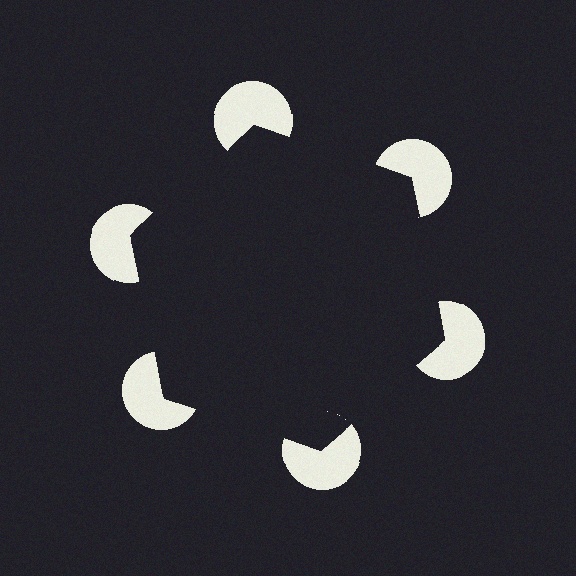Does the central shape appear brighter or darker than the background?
It typically appears slightly darker than the background, even though no actual brightness change is drawn.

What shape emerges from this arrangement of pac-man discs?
An illusory hexagon — its edges are inferred from the aligned wedge cuts in the pac-man discs, not physically drawn.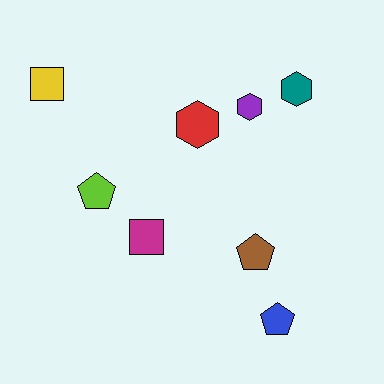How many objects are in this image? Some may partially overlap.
There are 8 objects.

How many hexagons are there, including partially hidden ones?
There are 3 hexagons.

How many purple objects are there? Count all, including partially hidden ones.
There is 1 purple object.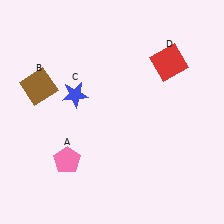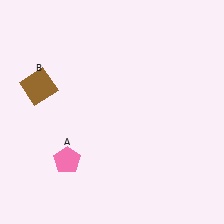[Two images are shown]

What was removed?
The blue star (C), the red square (D) were removed in Image 2.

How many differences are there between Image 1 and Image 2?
There are 2 differences between the two images.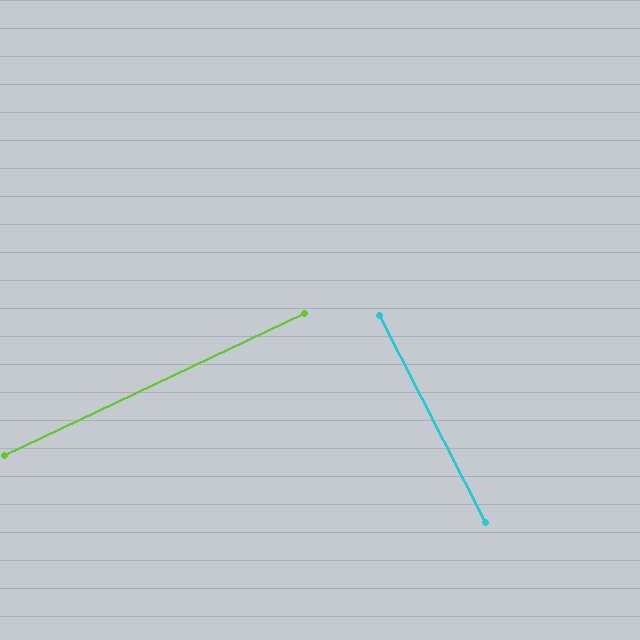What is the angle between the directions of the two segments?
Approximately 88 degrees.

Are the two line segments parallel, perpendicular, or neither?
Perpendicular — they meet at approximately 88°.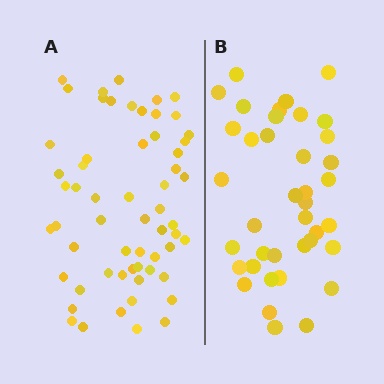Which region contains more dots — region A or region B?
Region A (the left region) has more dots.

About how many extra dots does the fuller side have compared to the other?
Region A has approximately 20 more dots than region B.